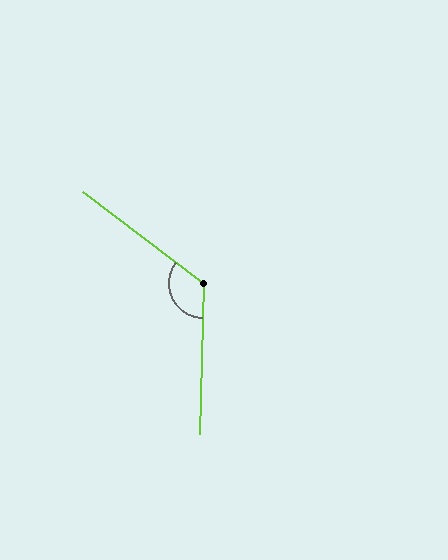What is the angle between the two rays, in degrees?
Approximately 126 degrees.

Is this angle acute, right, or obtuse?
It is obtuse.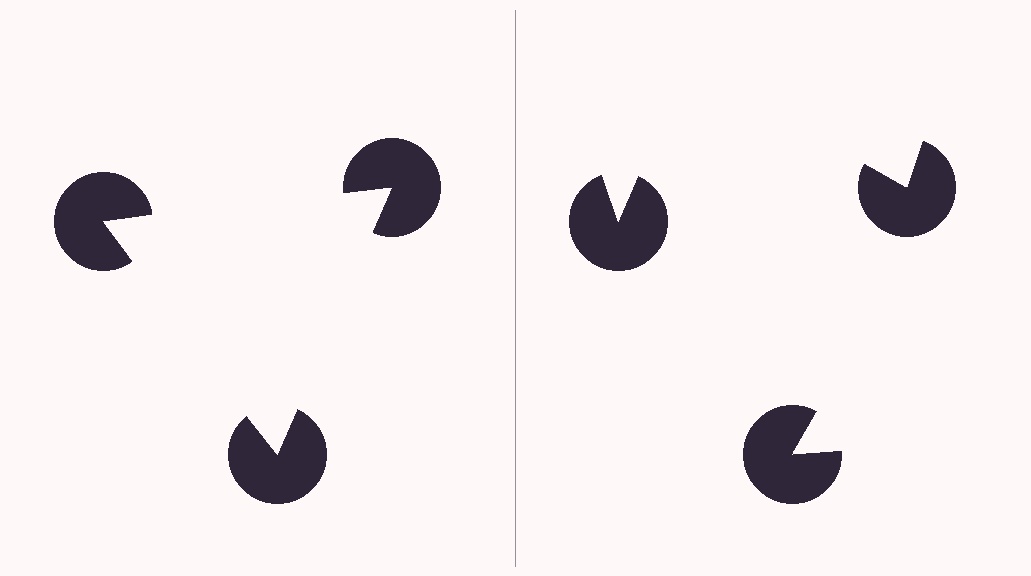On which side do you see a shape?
An illusory triangle appears on the left side. On the right side the wedge cuts are rotated, so no coherent shape forms.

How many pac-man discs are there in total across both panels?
6 — 3 on each side.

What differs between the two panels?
The pac-man discs are positioned identically on both sides; only the wedge orientations differ. On the left they align to a triangle; on the right they are misaligned.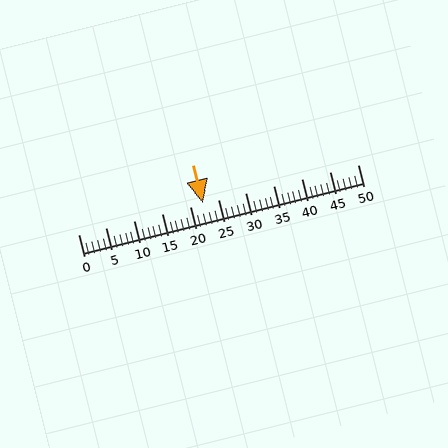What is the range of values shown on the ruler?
The ruler shows values from 0 to 50.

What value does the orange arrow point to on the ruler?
The orange arrow points to approximately 22.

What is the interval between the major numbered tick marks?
The major tick marks are spaced 5 units apart.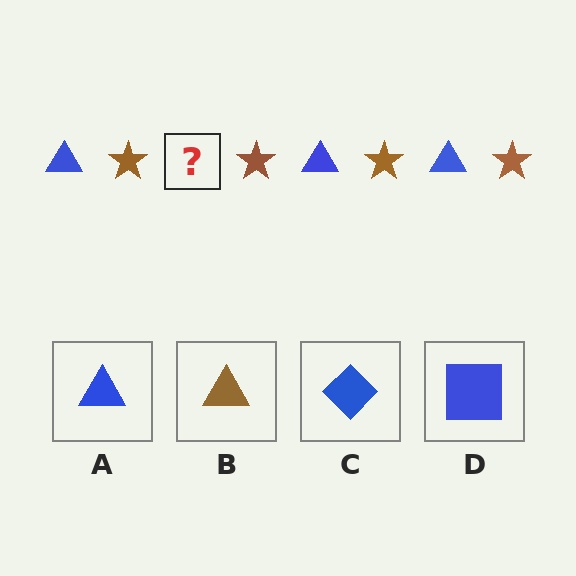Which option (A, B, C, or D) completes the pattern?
A.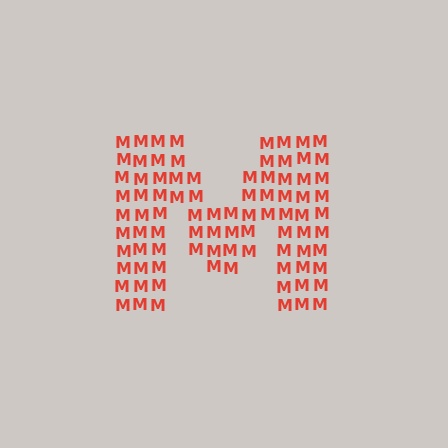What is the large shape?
The large shape is the letter M.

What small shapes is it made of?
It is made of small letter M's.